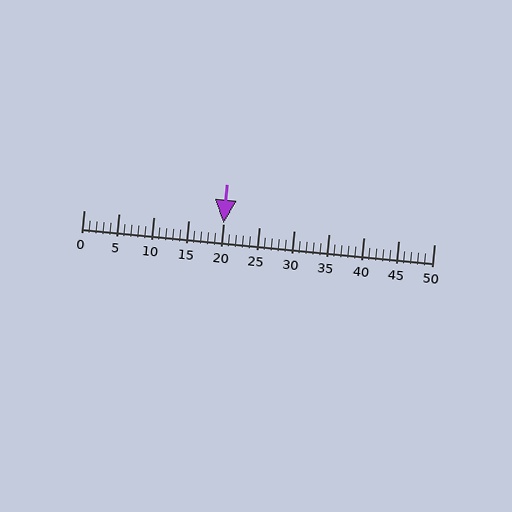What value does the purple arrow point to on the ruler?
The purple arrow points to approximately 20.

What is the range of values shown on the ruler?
The ruler shows values from 0 to 50.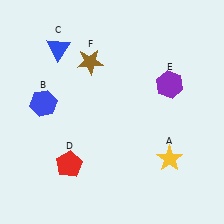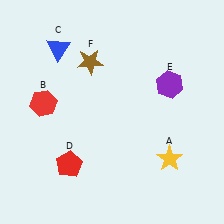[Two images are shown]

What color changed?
The hexagon (B) changed from blue in Image 1 to red in Image 2.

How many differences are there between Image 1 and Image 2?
There is 1 difference between the two images.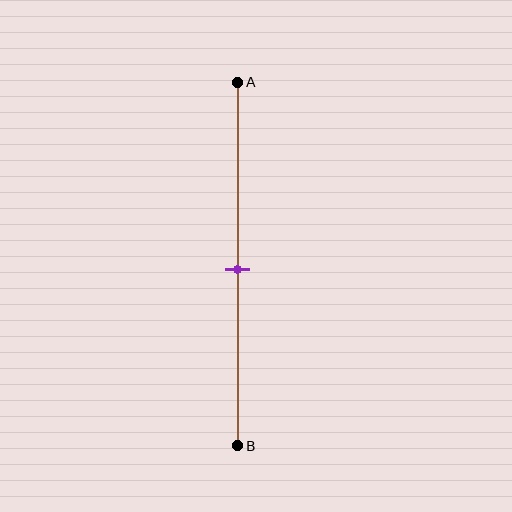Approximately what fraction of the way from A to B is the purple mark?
The purple mark is approximately 50% of the way from A to B.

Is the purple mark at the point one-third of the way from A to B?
No, the mark is at about 50% from A, not at the 33% one-third point.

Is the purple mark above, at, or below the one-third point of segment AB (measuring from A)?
The purple mark is below the one-third point of segment AB.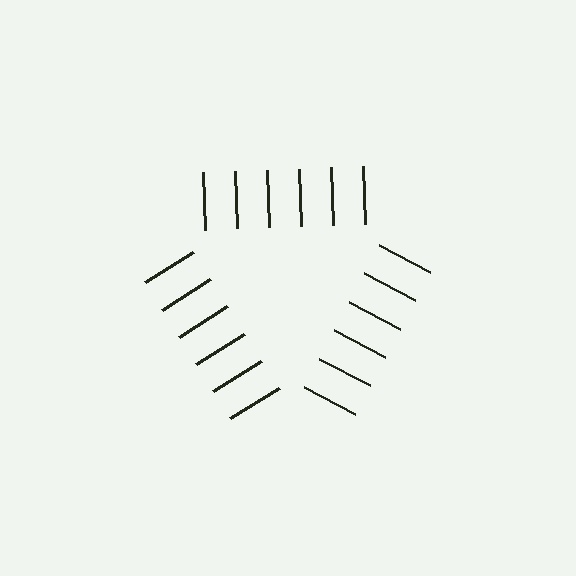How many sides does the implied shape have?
3 sides — the line-ends trace a triangle.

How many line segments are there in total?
18 — 6 along each of the 3 edges.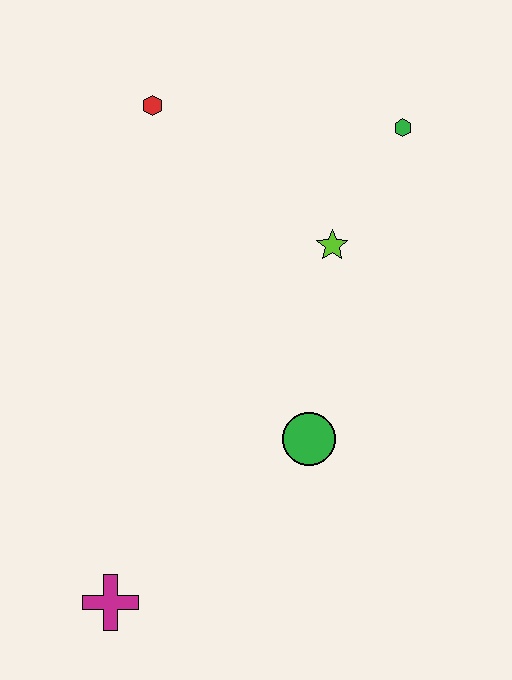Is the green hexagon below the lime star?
No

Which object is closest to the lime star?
The green hexagon is closest to the lime star.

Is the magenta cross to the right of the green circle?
No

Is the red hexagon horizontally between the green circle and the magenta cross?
Yes